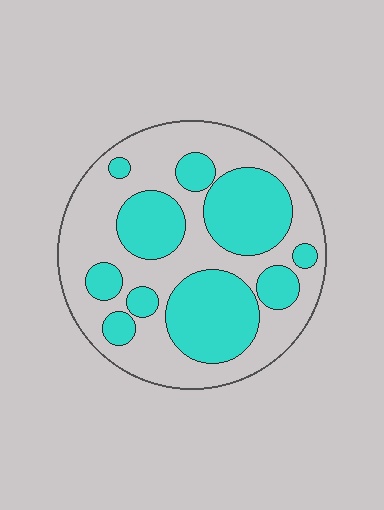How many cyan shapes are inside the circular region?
10.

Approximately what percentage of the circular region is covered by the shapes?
Approximately 40%.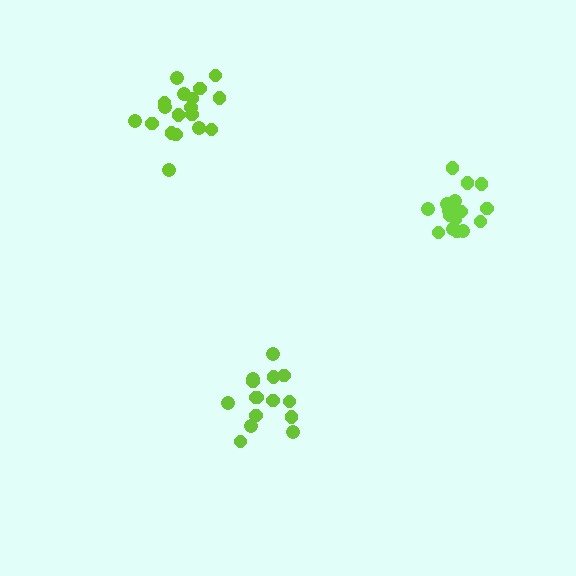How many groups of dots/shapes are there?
There are 3 groups.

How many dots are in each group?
Group 1: 18 dots, Group 2: 15 dots, Group 3: 16 dots (49 total).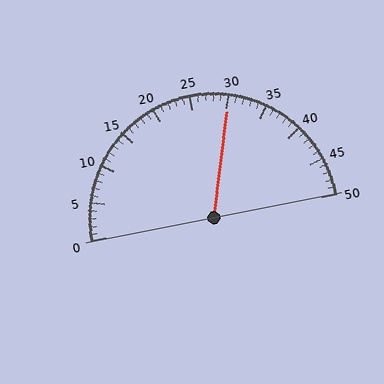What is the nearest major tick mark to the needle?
The nearest major tick mark is 30.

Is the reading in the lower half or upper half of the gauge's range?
The reading is in the upper half of the range (0 to 50).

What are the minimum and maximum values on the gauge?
The gauge ranges from 0 to 50.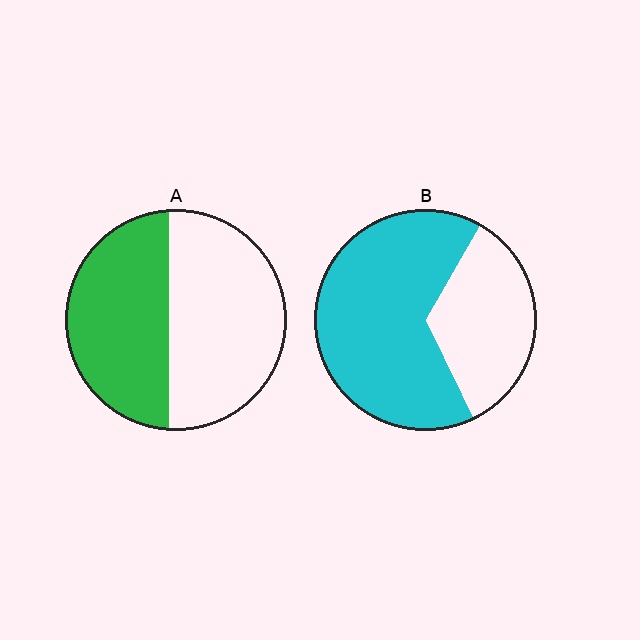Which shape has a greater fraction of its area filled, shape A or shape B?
Shape B.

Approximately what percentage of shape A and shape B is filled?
A is approximately 45% and B is approximately 65%.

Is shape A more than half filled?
No.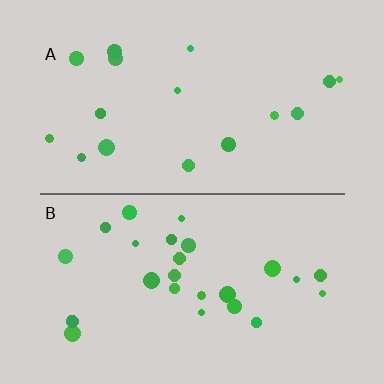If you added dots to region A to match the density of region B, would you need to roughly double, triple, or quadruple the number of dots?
Approximately double.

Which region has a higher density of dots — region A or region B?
B (the bottom).